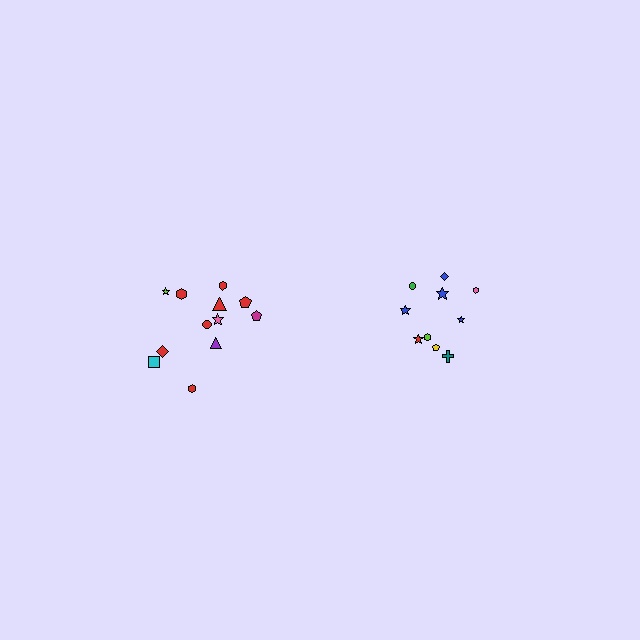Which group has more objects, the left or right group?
The left group.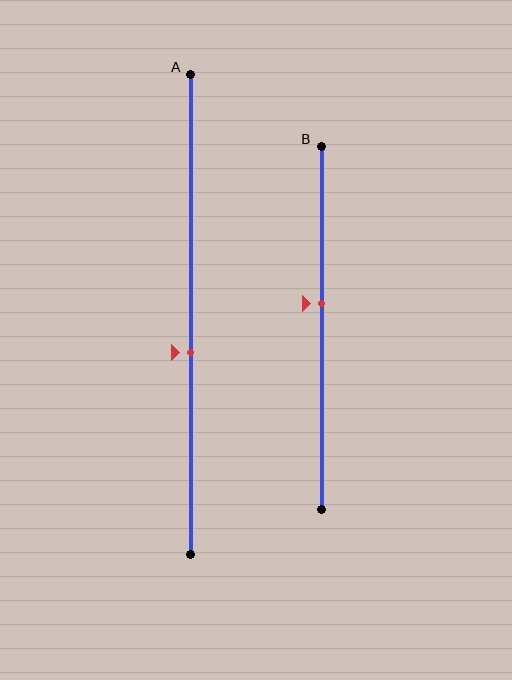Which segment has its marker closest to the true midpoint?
Segment B has its marker closest to the true midpoint.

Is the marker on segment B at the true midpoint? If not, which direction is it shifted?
No, the marker on segment B is shifted upward by about 7% of the segment length.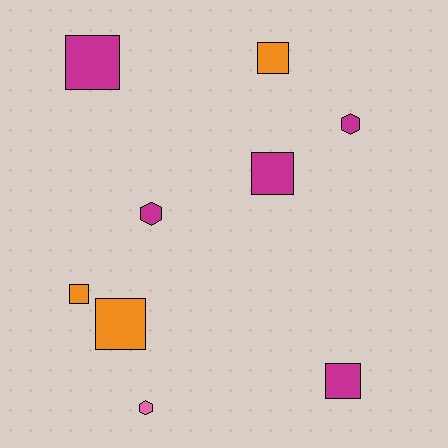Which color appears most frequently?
Magenta, with 5 objects.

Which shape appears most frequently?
Square, with 6 objects.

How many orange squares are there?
There are 3 orange squares.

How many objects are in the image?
There are 9 objects.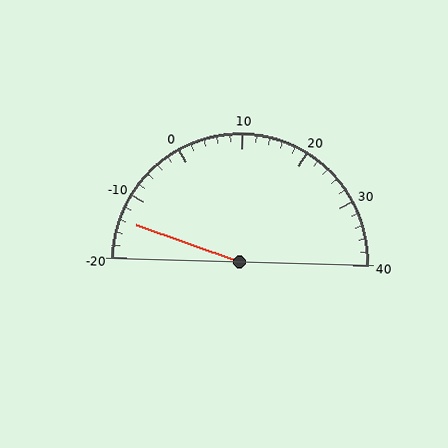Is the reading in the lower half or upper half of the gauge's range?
The reading is in the lower half of the range (-20 to 40).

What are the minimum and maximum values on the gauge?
The gauge ranges from -20 to 40.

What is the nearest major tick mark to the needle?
The nearest major tick mark is -10.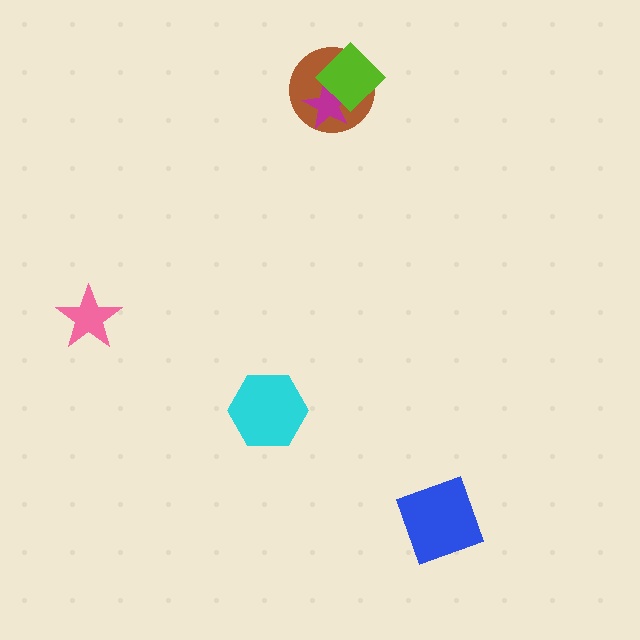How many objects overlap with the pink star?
0 objects overlap with the pink star.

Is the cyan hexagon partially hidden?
No, no other shape covers it.